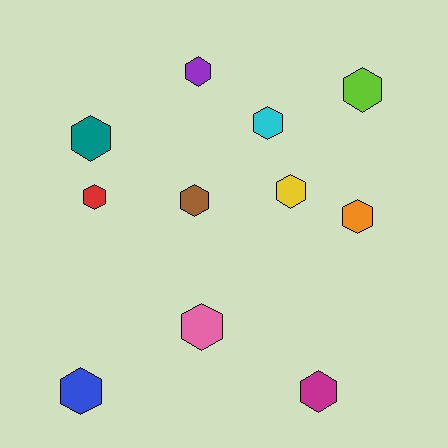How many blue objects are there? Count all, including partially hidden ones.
There is 1 blue object.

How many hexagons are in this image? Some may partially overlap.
There are 11 hexagons.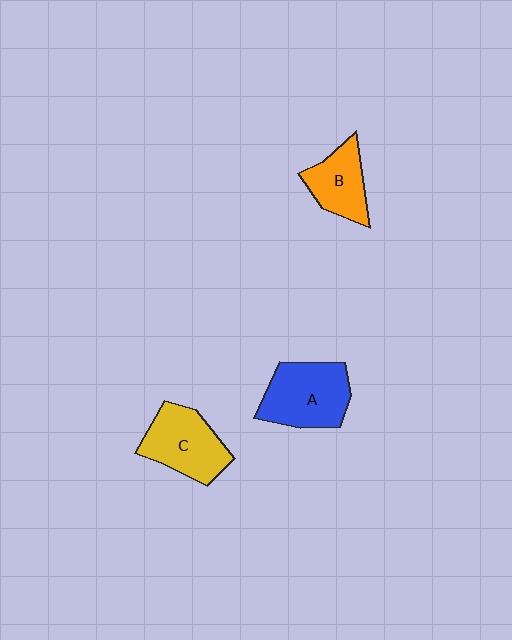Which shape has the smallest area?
Shape B (orange).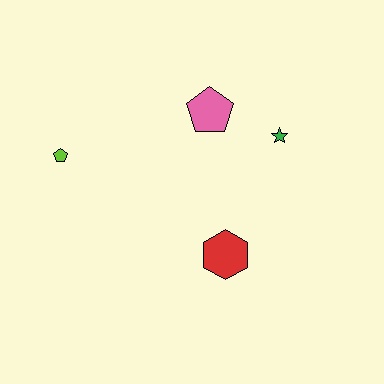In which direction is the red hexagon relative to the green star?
The red hexagon is below the green star.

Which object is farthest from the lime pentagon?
The green star is farthest from the lime pentagon.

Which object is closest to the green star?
The pink pentagon is closest to the green star.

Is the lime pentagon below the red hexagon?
No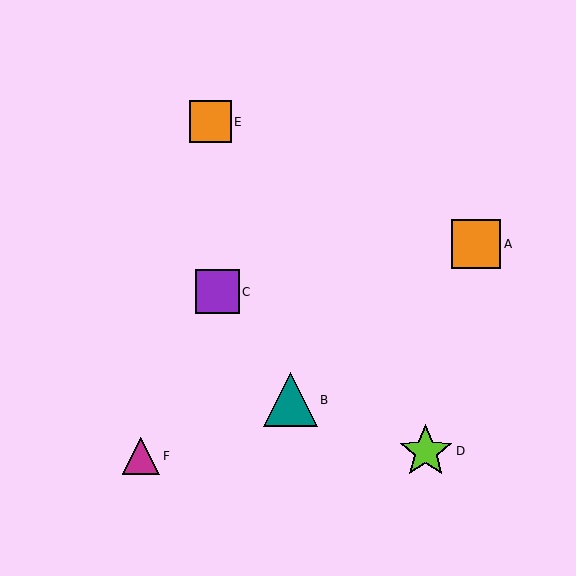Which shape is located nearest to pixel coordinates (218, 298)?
The purple square (labeled C) at (217, 292) is nearest to that location.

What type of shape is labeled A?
Shape A is an orange square.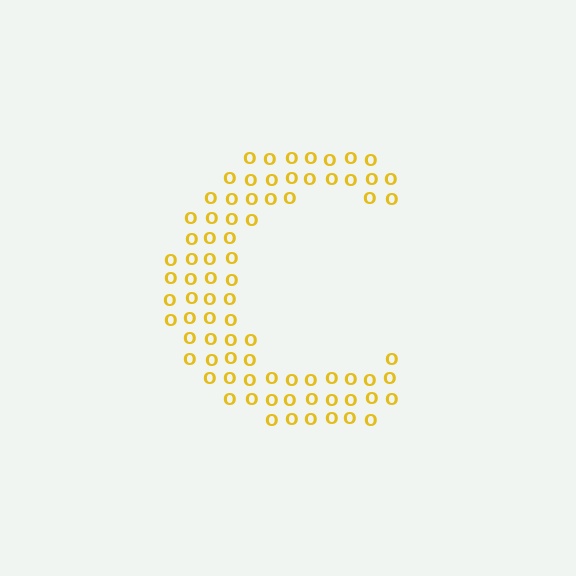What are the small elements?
The small elements are letter O's.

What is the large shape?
The large shape is the letter C.